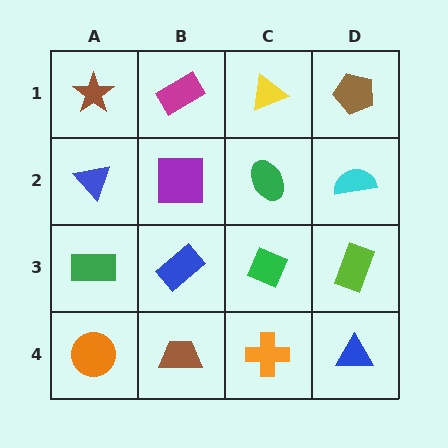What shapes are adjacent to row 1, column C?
A green ellipse (row 2, column C), a magenta rectangle (row 1, column B), a brown pentagon (row 1, column D).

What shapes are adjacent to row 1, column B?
A purple square (row 2, column B), a brown star (row 1, column A), a yellow triangle (row 1, column C).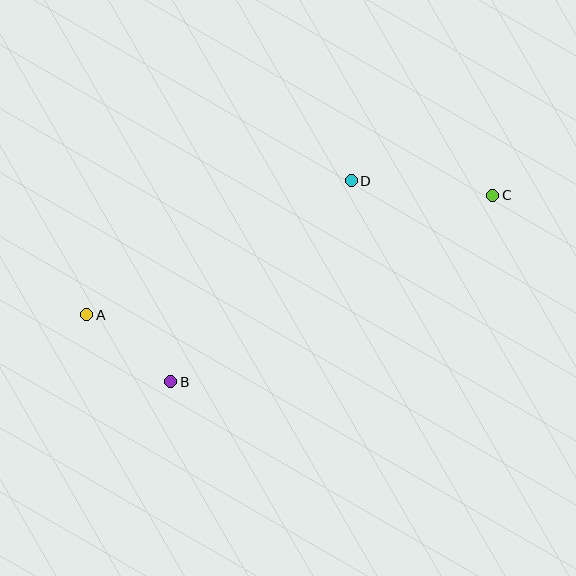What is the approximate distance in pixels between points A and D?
The distance between A and D is approximately 296 pixels.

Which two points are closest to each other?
Points A and B are closest to each other.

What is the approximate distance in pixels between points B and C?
The distance between B and C is approximately 372 pixels.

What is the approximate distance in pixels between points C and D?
The distance between C and D is approximately 142 pixels.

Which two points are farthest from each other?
Points A and C are farthest from each other.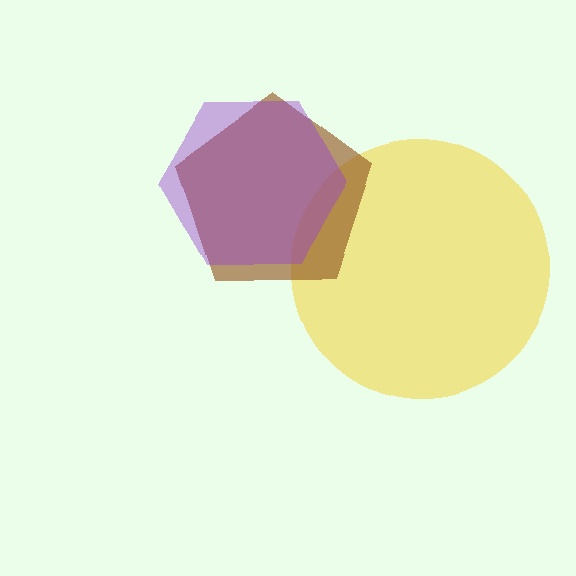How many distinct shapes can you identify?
There are 3 distinct shapes: a yellow circle, a brown pentagon, a purple hexagon.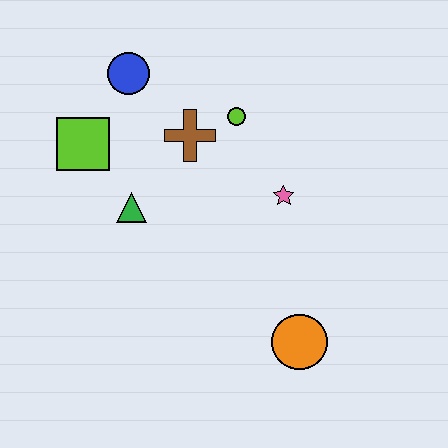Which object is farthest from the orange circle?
The blue circle is farthest from the orange circle.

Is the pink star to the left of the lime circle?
No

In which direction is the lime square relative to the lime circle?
The lime square is to the left of the lime circle.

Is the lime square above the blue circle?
No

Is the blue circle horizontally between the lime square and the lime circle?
Yes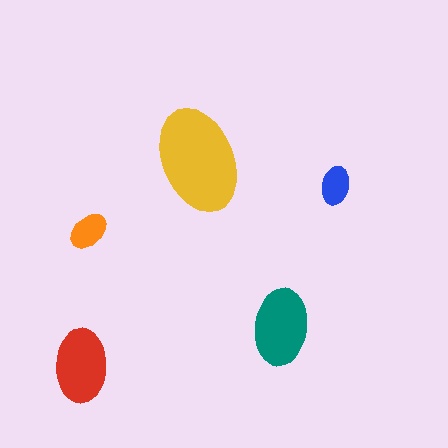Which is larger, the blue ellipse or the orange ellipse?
The orange one.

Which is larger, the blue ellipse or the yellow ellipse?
The yellow one.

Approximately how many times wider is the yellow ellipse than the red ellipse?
About 1.5 times wider.